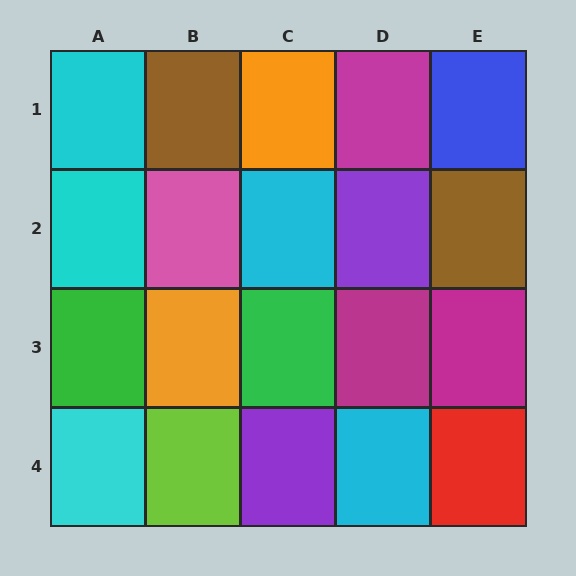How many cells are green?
2 cells are green.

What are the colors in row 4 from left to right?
Cyan, lime, purple, cyan, red.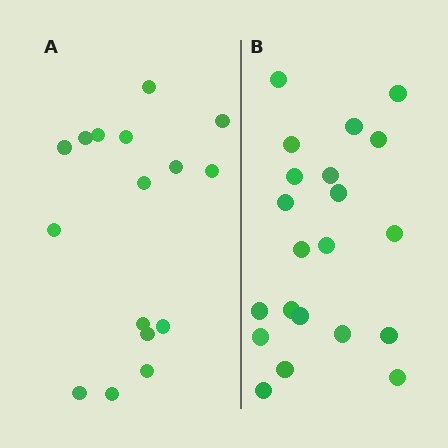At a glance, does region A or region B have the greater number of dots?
Region B (the right region) has more dots.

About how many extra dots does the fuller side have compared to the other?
Region B has about 5 more dots than region A.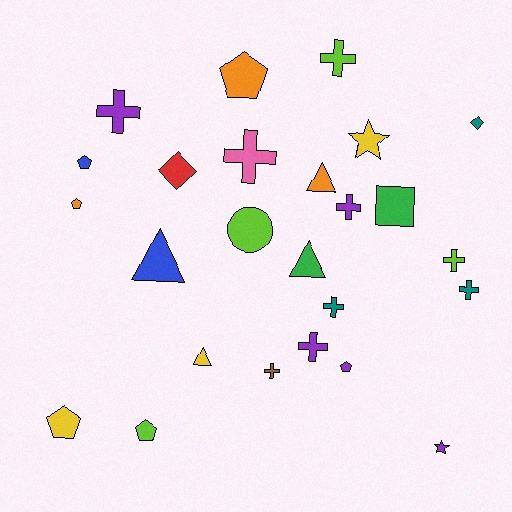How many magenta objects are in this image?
There are no magenta objects.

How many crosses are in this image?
There are 9 crosses.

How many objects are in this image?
There are 25 objects.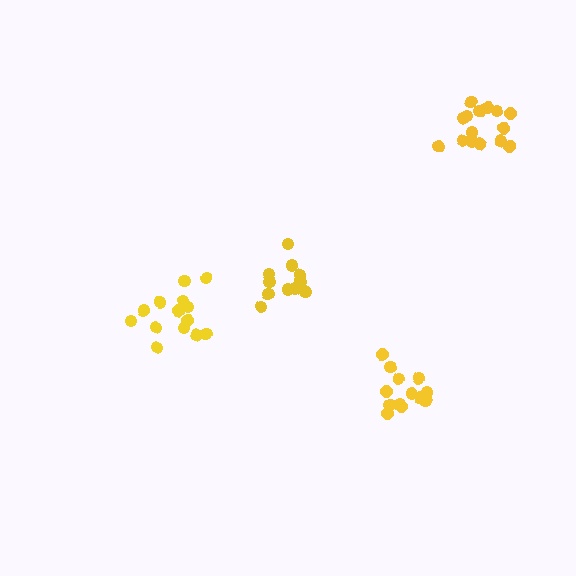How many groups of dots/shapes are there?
There are 4 groups.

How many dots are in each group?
Group 1: 15 dots, Group 2: 12 dots, Group 3: 14 dots, Group 4: 13 dots (54 total).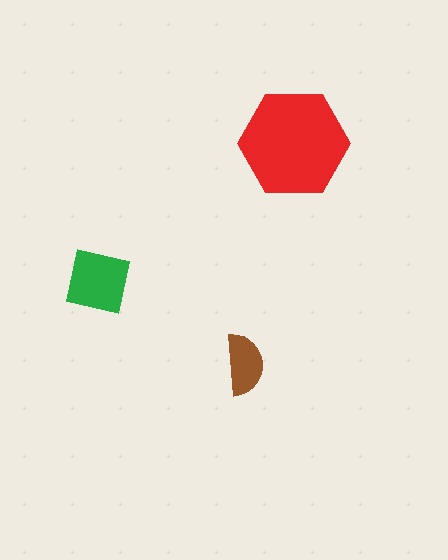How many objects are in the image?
There are 3 objects in the image.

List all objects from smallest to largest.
The brown semicircle, the green square, the red hexagon.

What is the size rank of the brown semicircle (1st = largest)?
3rd.